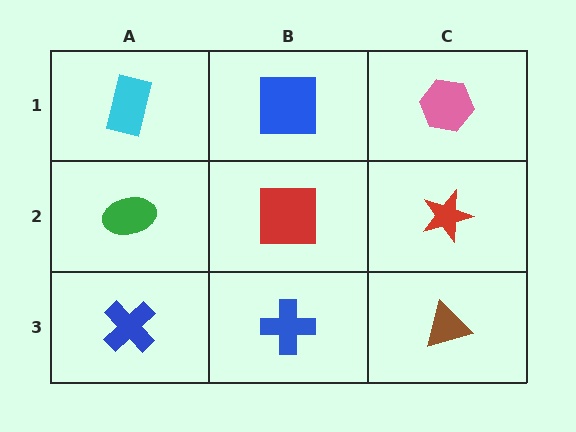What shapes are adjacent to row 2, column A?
A cyan rectangle (row 1, column A), a blue cross (row 3, column A), a red square (row 2, column B).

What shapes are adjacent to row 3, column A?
A green ellipse (row 2, column A), a blue cross (row 3, column B).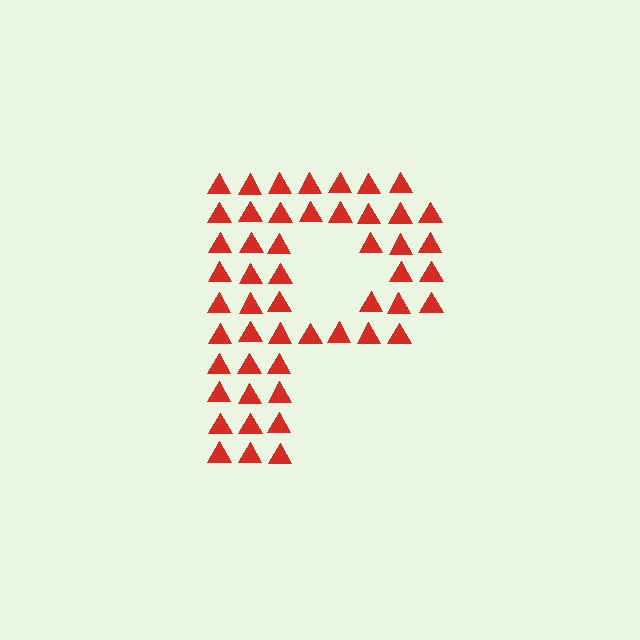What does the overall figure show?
The overall figure shows the letter P.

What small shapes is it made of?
It is made of small triangles.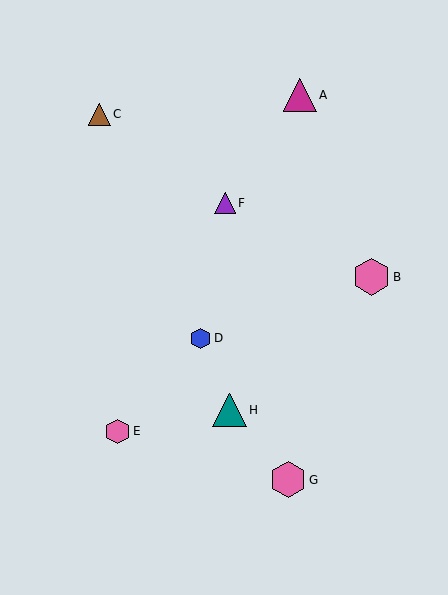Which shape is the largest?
The pink hexagon (labeled B) is the largest.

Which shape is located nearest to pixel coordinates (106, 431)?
The pink hexagon (labeled E) at (117, 431) is nearest to that location.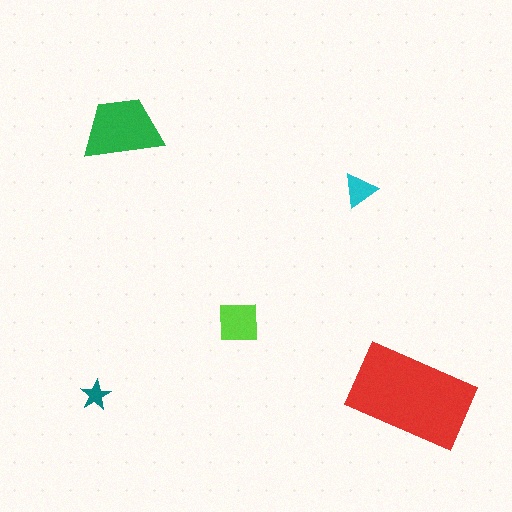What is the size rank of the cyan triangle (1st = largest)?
4th.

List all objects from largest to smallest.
The red rectangle, the green trapezoid, the lime square, the cyan triangle, the teal star.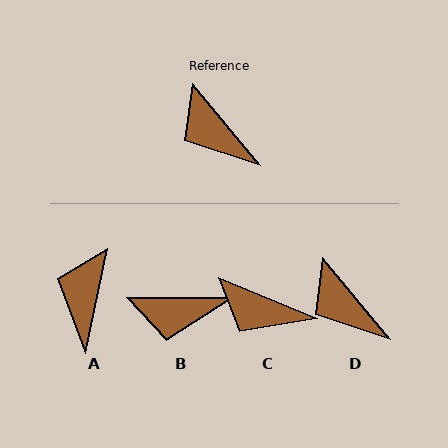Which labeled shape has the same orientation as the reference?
D.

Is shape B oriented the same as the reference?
No, it is off by about 51 degrees.